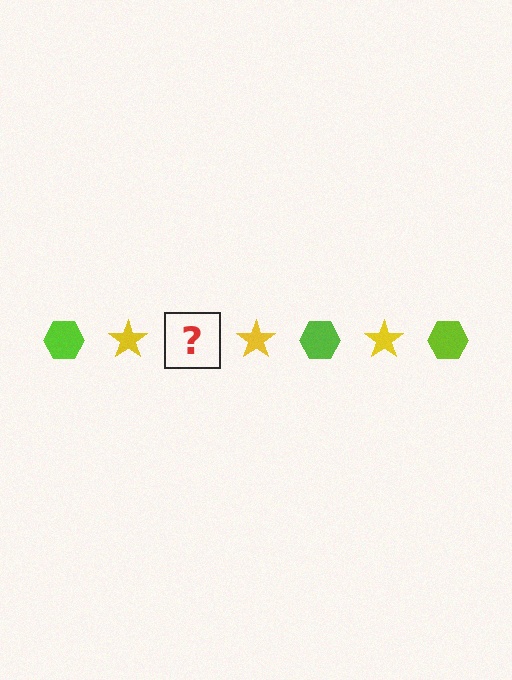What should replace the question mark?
The question mark should be replaced with a lime hexagon.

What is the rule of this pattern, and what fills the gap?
The rule is that the pattern alternates between lime hexagon and yellow star. The gap should be filled with a lime hexagon.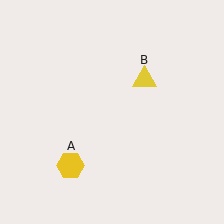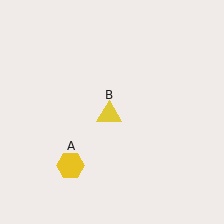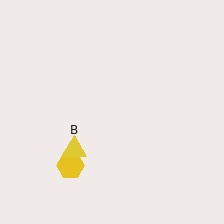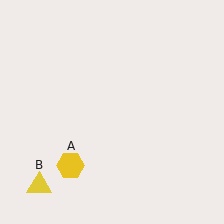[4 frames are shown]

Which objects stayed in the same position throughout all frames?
Yellow hexagon (object A) remained stationary.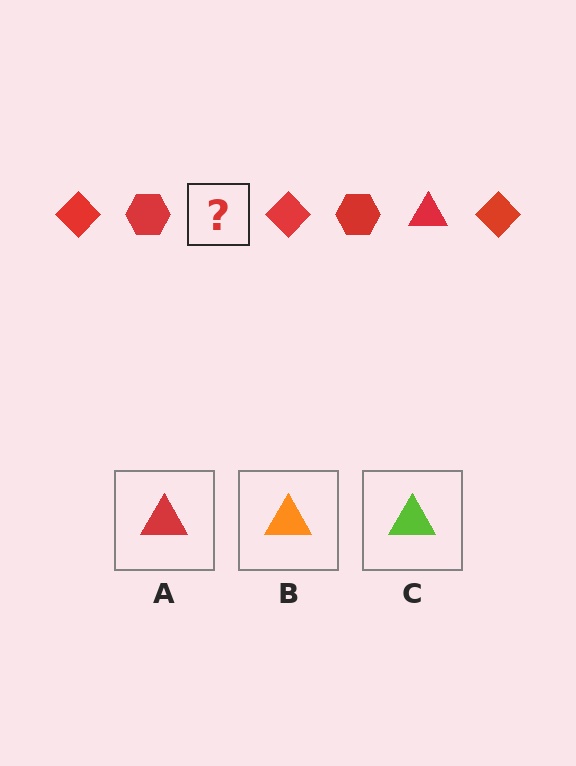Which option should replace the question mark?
Option A.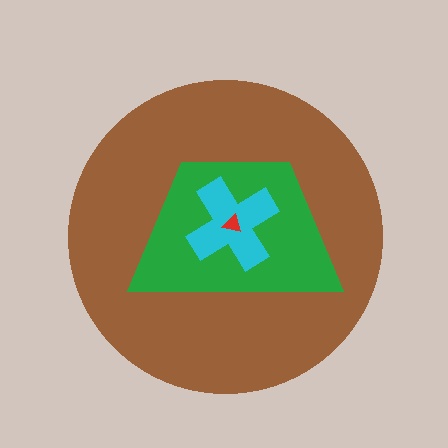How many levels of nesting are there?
4.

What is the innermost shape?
The red triangle.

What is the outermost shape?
The brown circle.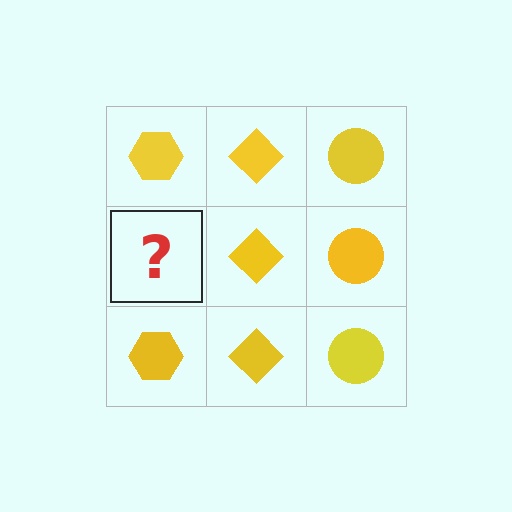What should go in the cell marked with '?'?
The missing cell should contain a yellow hexagon.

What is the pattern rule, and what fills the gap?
The rule is that each column has a consistent shape. The gap should be filled with a yellow hexagon.